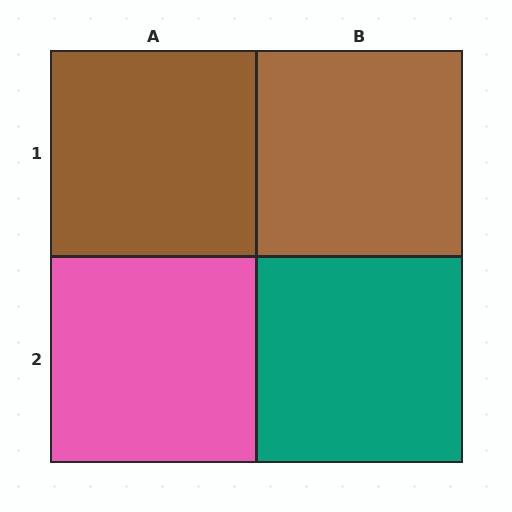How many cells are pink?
1 cell is pink.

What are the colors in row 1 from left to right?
Brown, brown.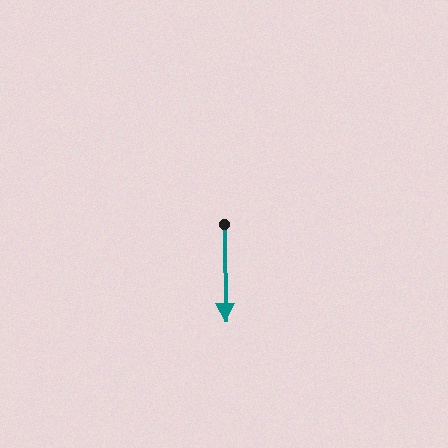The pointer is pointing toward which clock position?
Roughly 6 o'clock.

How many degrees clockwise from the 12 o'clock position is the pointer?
Approximately 179 degrees.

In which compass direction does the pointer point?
South.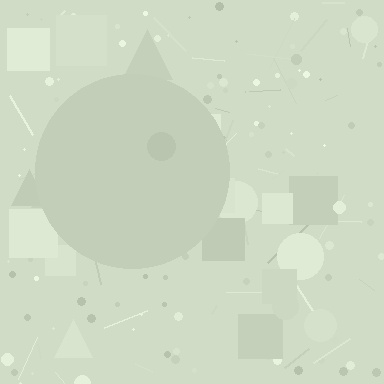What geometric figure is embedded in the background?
A circle is embedded in the background.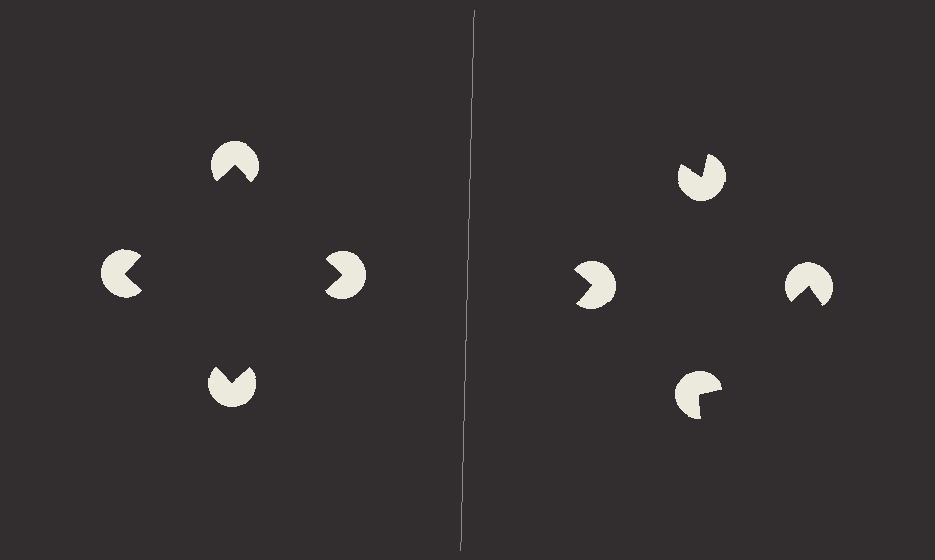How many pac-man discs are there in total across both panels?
8 — 4 on each side.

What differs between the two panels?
The pac-man discs are positioned identically on both sides; only the wedge orientations differ. On the left they align to a square; on the right they are misaligned.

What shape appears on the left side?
An illusory square.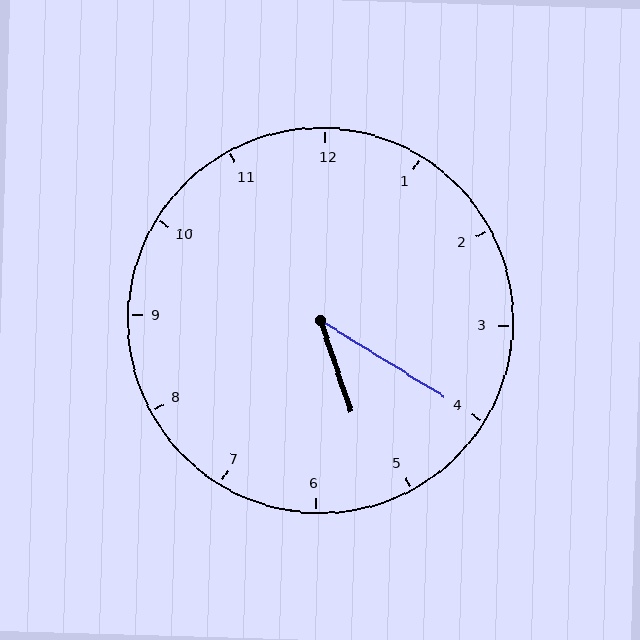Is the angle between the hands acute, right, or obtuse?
It is acute.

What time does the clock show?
5:20.